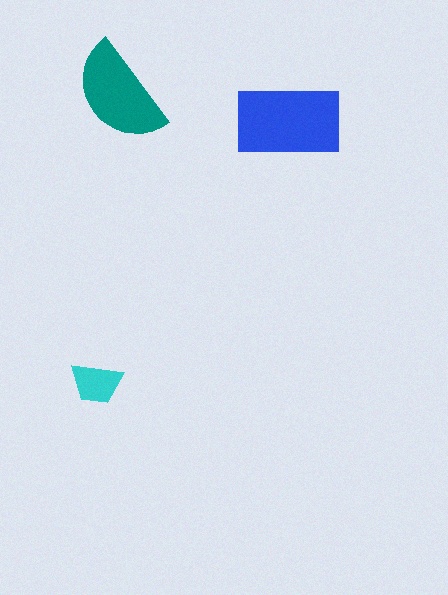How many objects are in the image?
There are 3 objects in the image.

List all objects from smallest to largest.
The cyan trapezoid, the teal semicircle, the blue rectangle.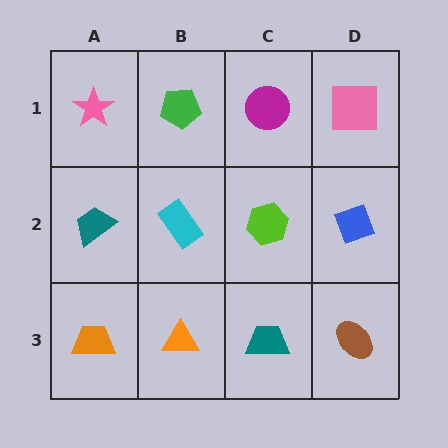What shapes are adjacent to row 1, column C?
A lime hexagon (row 2, column C), a green pentagon (row 1, column B), a pink square (row 1, column D).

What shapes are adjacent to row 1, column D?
A blue diamond (row 2, column D), a magenta circle (row 1, column C).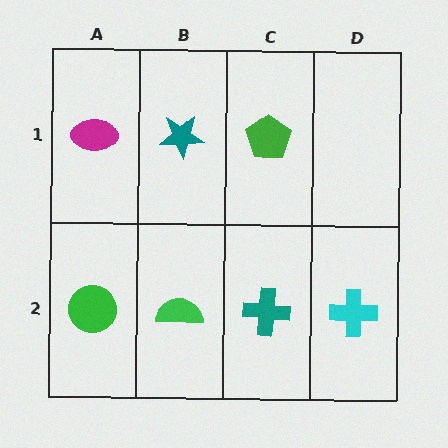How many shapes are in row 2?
4 shapes.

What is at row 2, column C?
A teal cross.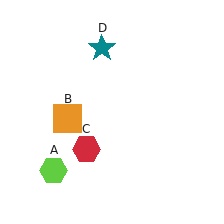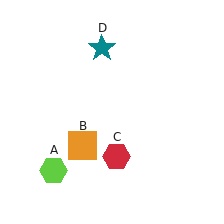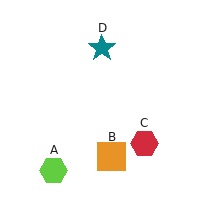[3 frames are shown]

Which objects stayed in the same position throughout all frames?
Lime hexagon (object A) and teal star (object D) remained stationary.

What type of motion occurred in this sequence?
The orange square (object B), red hexagon (object C) rotated counterclockwise around the center of the scene.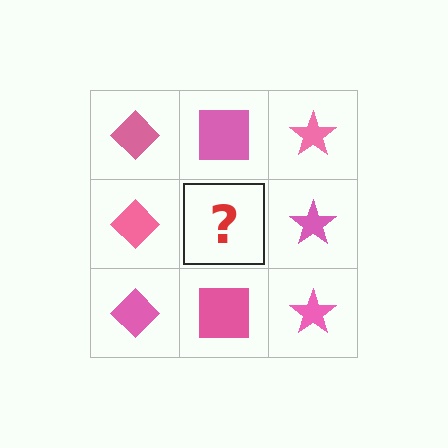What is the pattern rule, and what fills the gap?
The rule is that each column has a consistent shape. The gap should be filled with a pink square.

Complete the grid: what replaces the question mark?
The question mark should be replaced with a pink square.